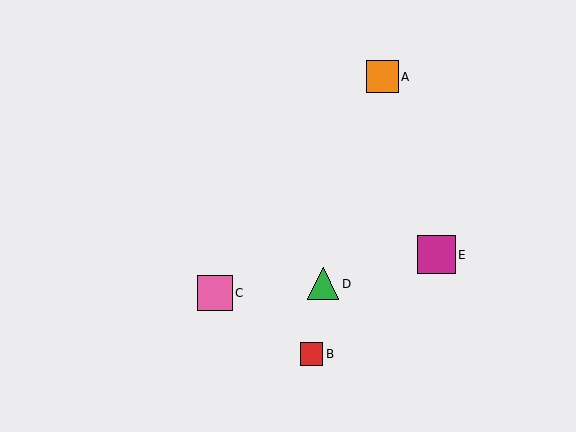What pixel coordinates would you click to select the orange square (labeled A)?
Click at (382, 77) to select the orange square A.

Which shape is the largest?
The magenta square (labeled E) is the largest.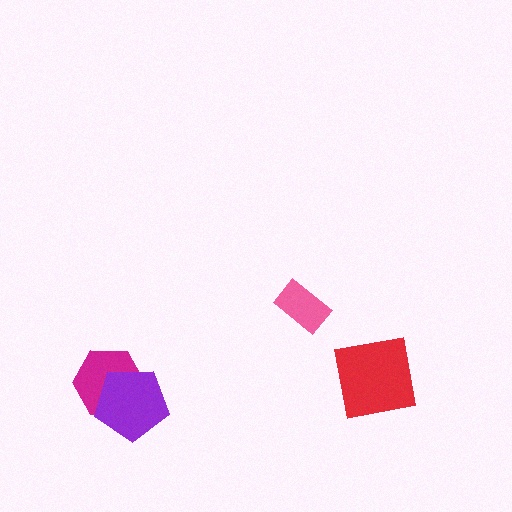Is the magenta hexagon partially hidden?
Yes, it is partially covered by another shape.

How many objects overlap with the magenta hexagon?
1 object overlaps with the magenta hexagon.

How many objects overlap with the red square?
0 objects overlap with the red square.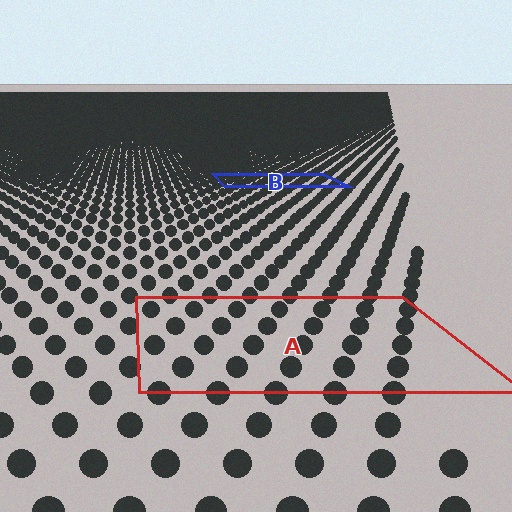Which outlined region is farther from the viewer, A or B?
Region B is farther from the viewer — the texture elements inside it appear smaller and more densely packed.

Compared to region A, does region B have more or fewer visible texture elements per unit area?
Region B has more texture elements per unit area — they are packed more densely because it is farther away.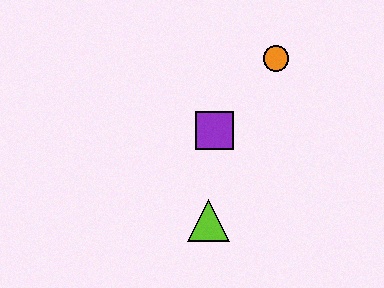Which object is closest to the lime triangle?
The purple square is closest to the lime triangle.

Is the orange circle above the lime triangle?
Yes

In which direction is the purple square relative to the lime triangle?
The purple square is above the lime triangle.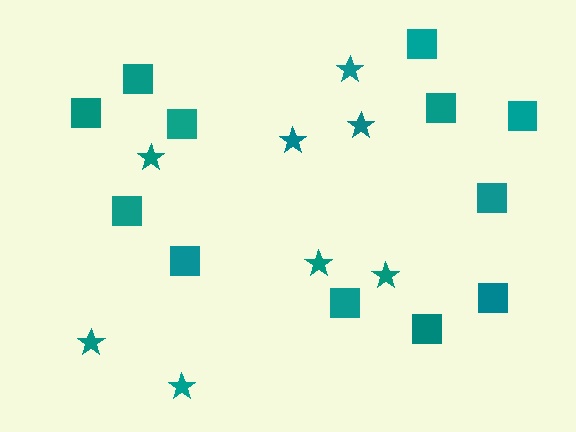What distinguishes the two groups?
There are 2 groups: one group of squares (12) and one group of stars (8).